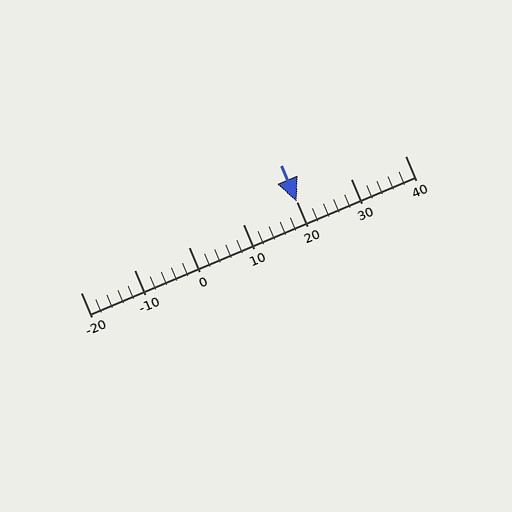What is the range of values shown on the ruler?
The ruler shows values from -20 to 40.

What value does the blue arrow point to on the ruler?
The blue arrow points to approximately 20.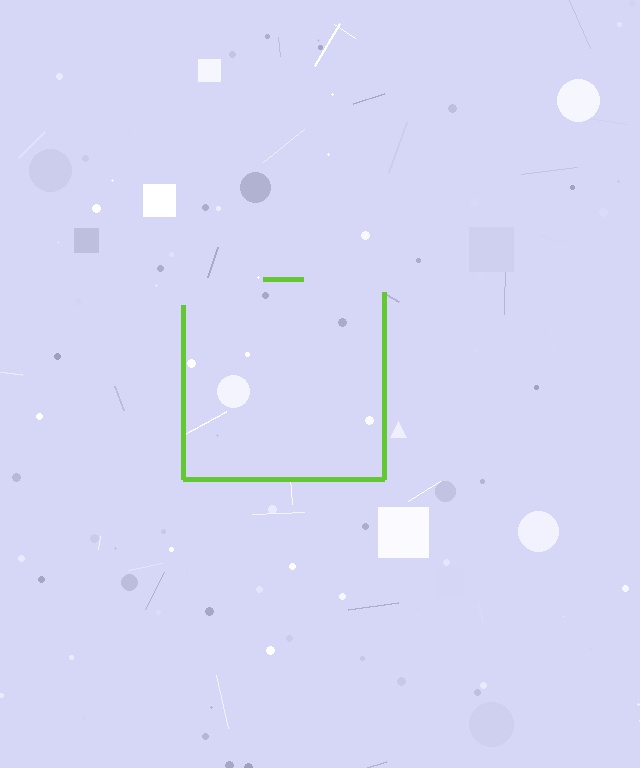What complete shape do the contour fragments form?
The contour fragments form a square.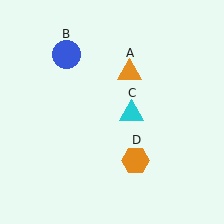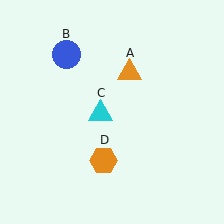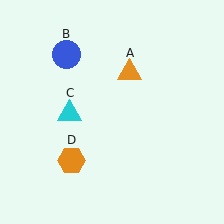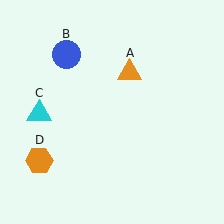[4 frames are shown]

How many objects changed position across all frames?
2 objects changed position: cyan triangle (object C), orange hexagon (object D).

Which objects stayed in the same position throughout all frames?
Orange triangle (object A) and blue circle (object B) remained stationary.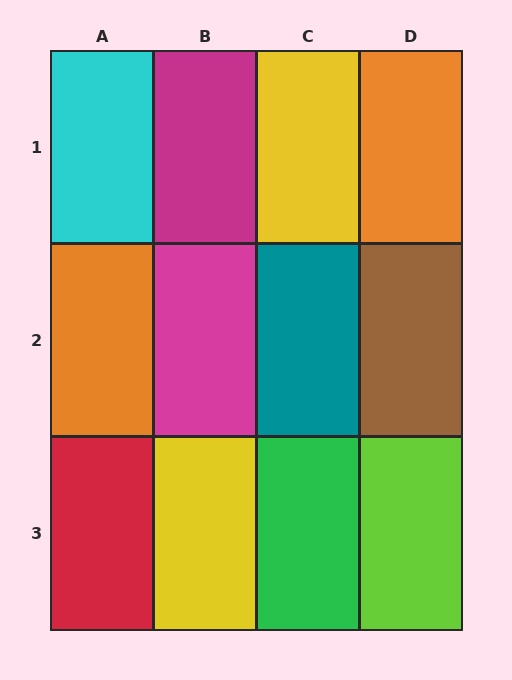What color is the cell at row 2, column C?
Teal.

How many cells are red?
1 cell is red.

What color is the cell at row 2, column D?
Brown.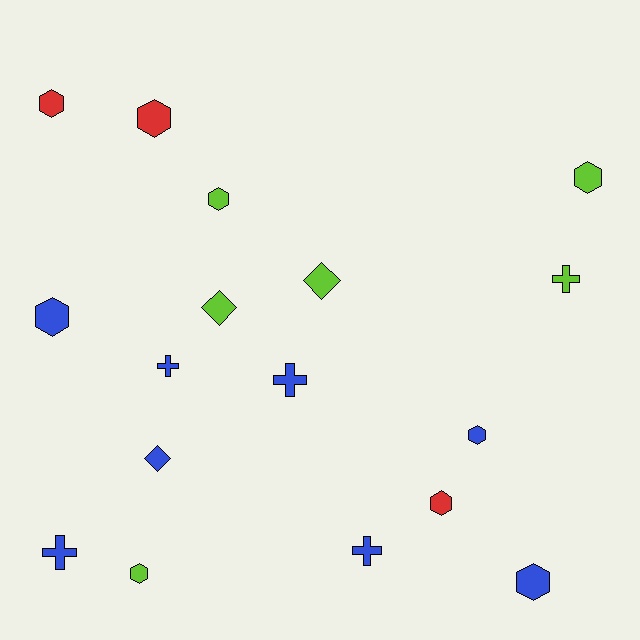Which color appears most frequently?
Blue, with 8 objects.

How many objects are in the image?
There are 17 objects.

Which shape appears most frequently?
Hexagon, with 9 objects.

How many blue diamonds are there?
There is 1 blue diamond.